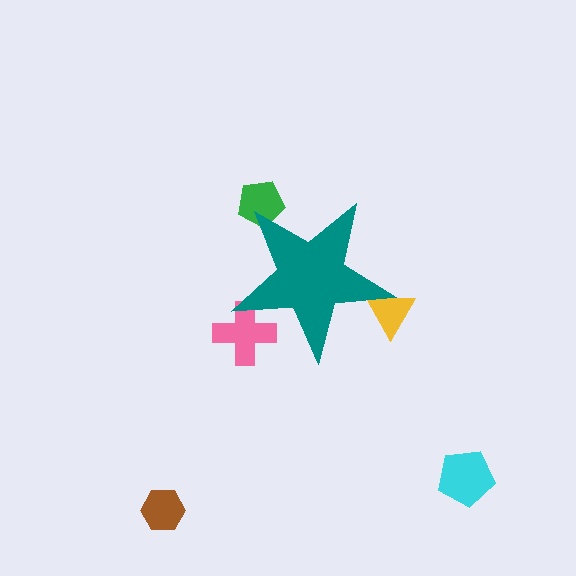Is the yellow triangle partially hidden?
Yes, the yellow triangle is partially hidden behind the teal star.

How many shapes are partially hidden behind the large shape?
3 shapes are partially hidden.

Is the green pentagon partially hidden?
Yes, the green pentagon is partially hidden behind the teal star.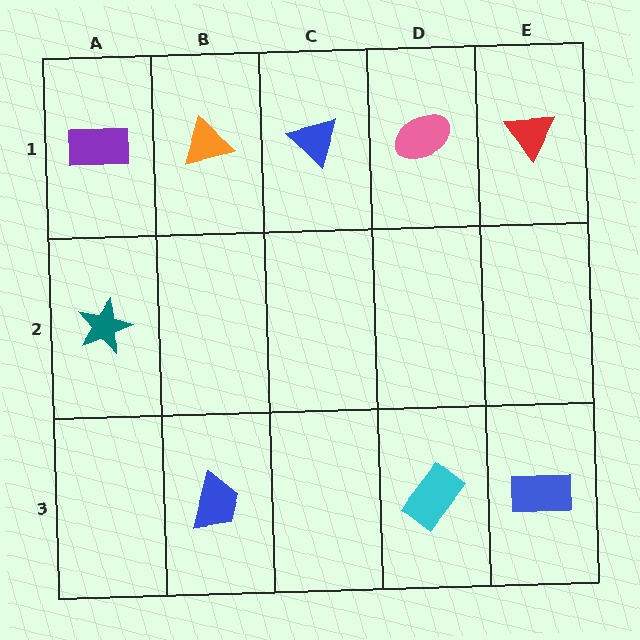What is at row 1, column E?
A red triangle.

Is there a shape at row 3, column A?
No, that cell is empty.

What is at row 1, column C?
A blue triangle.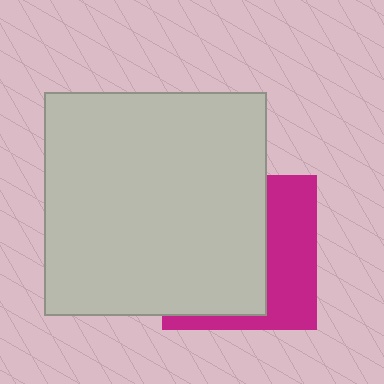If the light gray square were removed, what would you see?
You would see the complete magenta square.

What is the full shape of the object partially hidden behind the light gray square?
The partially hidden object is a magenta square.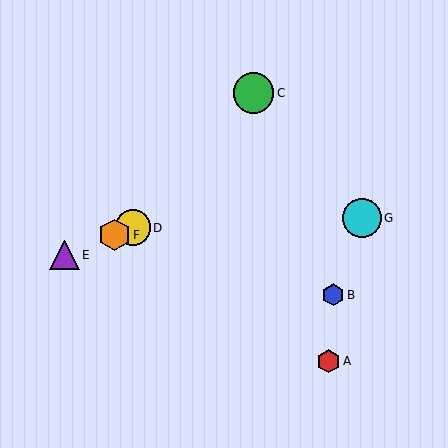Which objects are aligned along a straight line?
Objects D, E, F are aligned along a straight line.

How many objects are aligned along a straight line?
3 objects (D, E, F) are aligned along a straight line.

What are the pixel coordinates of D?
Object D is at (133, 228).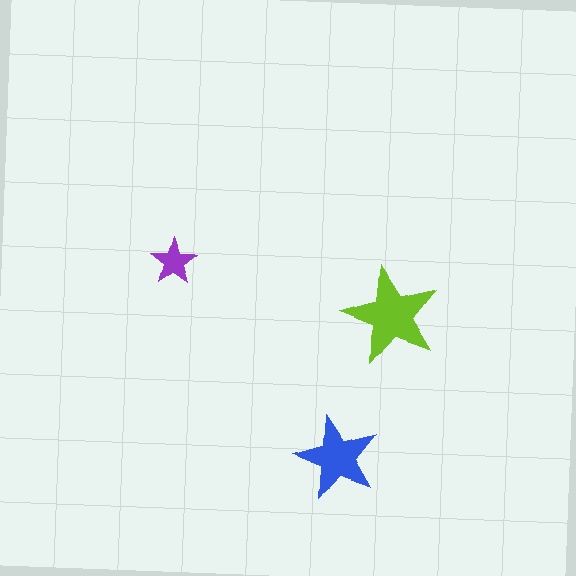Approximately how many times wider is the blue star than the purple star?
About 2 times wider.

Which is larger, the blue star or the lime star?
The lime one.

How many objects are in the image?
There are 3 objects in the image.